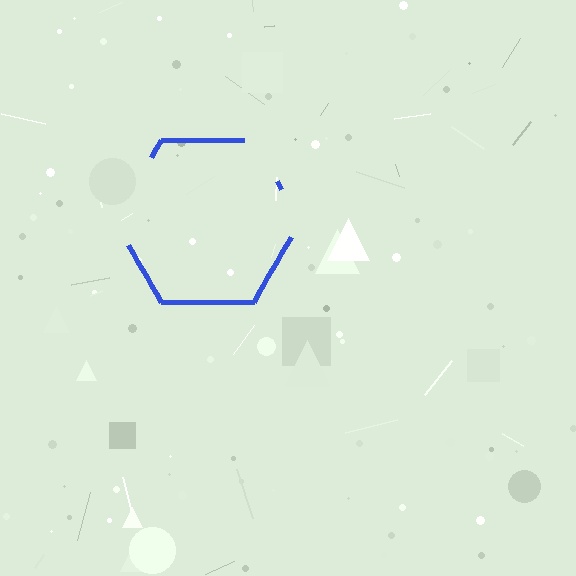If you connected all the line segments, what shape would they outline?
They would outline a hexagon.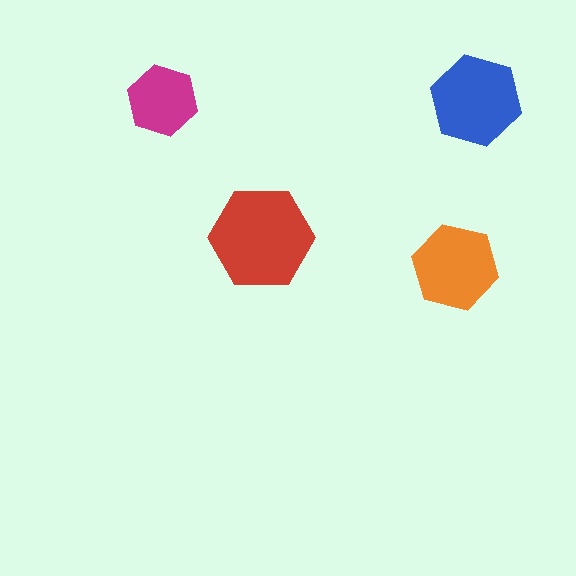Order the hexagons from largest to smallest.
the red one, the blue one, the orange one, the magenta one.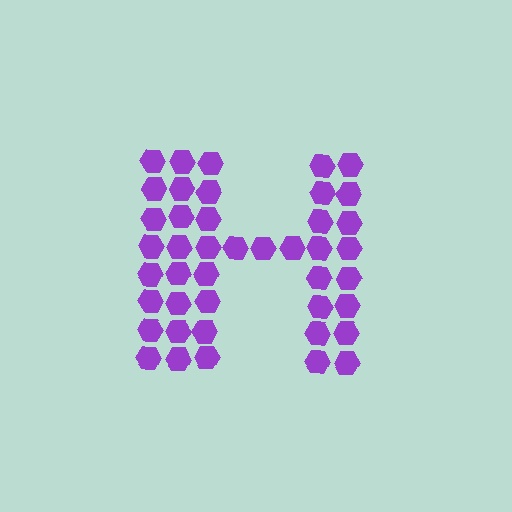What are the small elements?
The small elements are hexagons.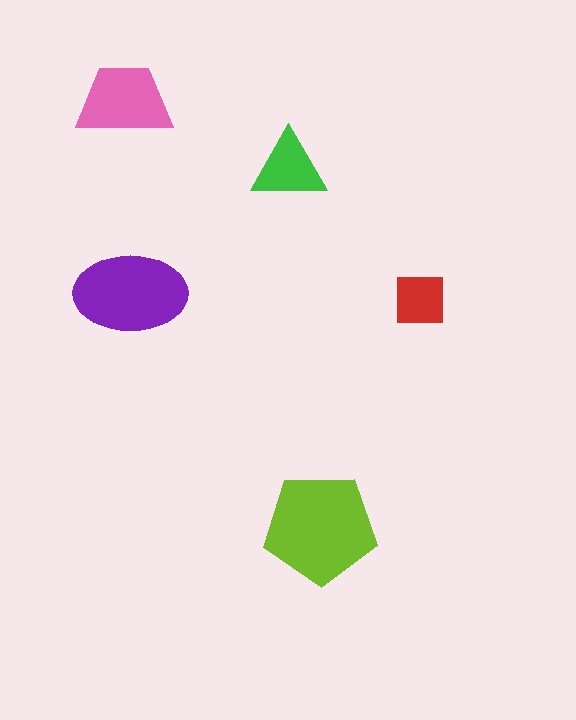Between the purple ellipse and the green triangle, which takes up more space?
The purple ellipse.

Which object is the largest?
The lime pentagon.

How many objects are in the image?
There are 5 objects in the image.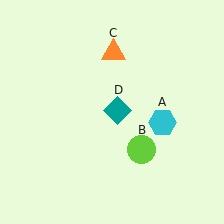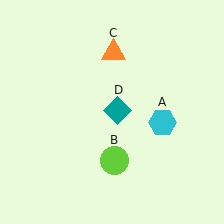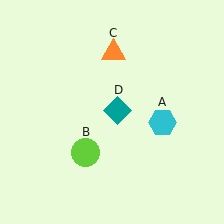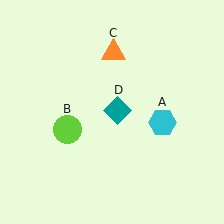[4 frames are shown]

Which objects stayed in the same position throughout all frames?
Cyan hexagon (object A) and orange triangle (object C) and teal diamond (object D) remained stationary.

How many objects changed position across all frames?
1 object changed position: lime circle (object B).